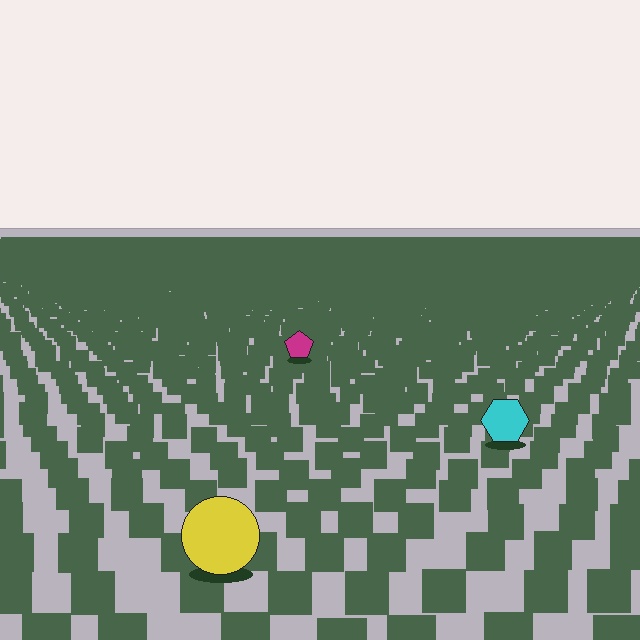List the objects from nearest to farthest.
From nearest to farthest: the yellow circle, the cyan hexagon, the magenta pentagon.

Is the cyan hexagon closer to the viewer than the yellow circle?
No. The yellow circle is closer — you can tell from the texture gradient: the ground texture is coarser near it.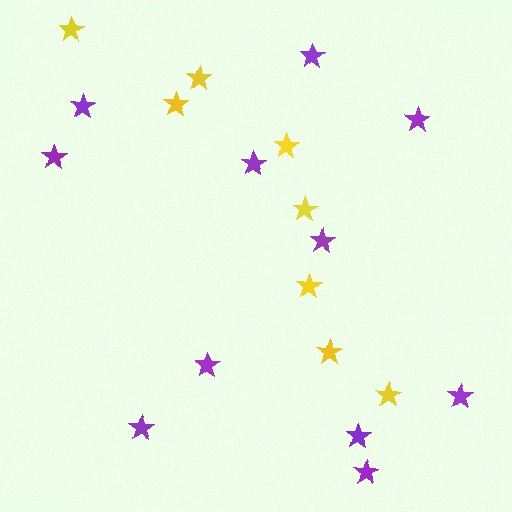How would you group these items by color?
There are 2 groups: one group of purple stars (11) and one group of yellow stars (8).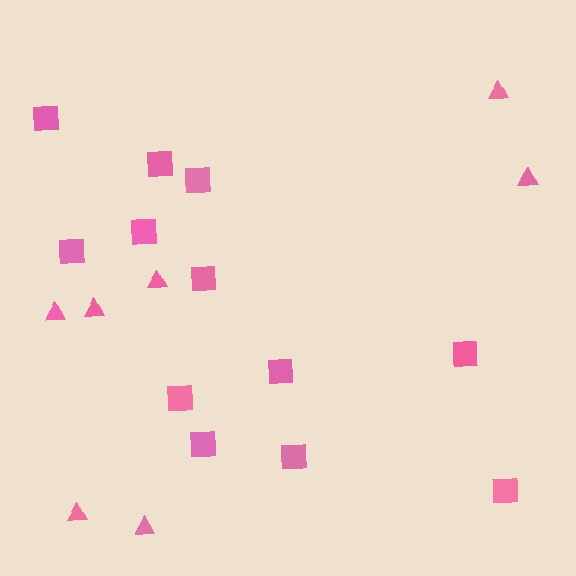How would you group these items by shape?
There are 2 groups: one group of squares (12) and one group of triangles (7).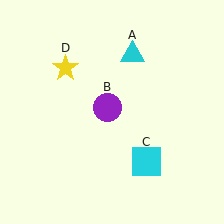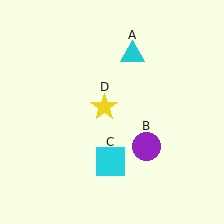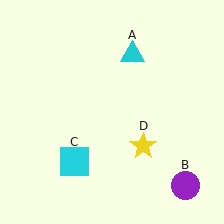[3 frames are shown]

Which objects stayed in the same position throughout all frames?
Cyan triangle (object A) remained stationary.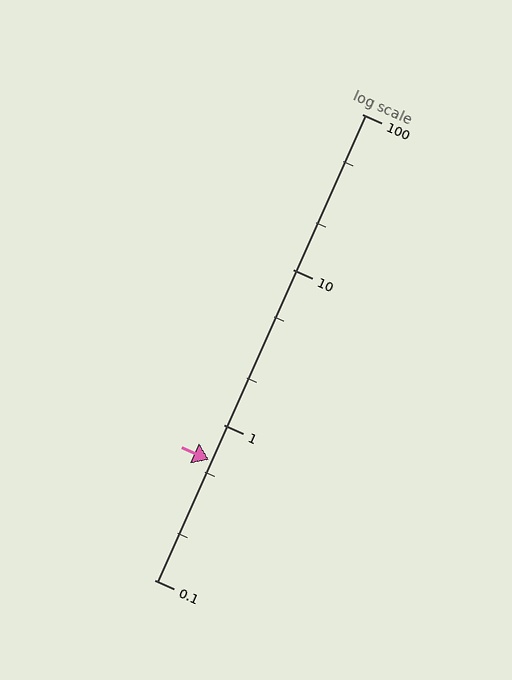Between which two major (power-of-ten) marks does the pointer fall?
The pointer is between 0.1 and 1.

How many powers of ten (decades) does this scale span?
The scale spans 3 decades, from 0.1 to 100.